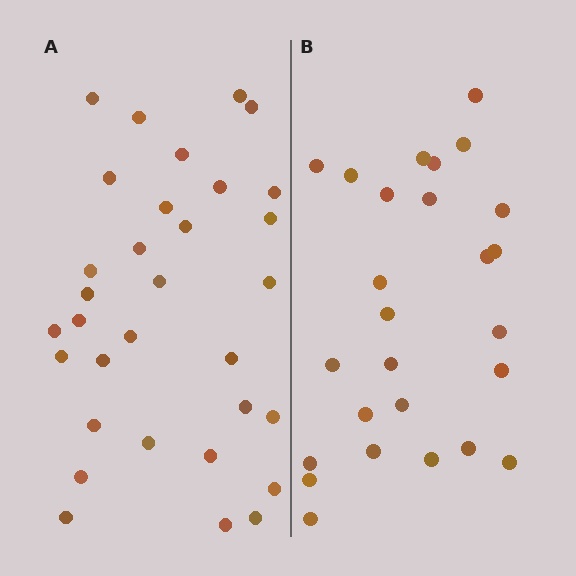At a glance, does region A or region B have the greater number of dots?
Region A (the left region) has more dots.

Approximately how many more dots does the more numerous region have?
Region A has about 6 more dots than region B.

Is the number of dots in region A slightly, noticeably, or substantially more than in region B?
Region A has only slightly more — the two regions are fairly close. The ratio is roughly 1.2 to 1.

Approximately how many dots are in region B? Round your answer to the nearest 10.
About 30 dots. (The exact count is 26, which rounds to 30.)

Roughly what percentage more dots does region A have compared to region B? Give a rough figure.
About 25% more.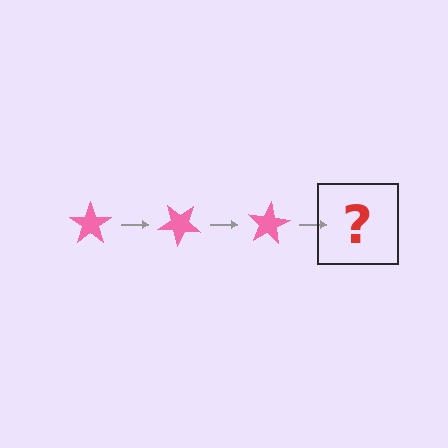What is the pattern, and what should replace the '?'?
The pattern is that the star rotates 40 degrees each step. The '?' should be a pink star rotated 120 degrees.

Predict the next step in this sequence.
The next step is a pink star rotated 120 degrees.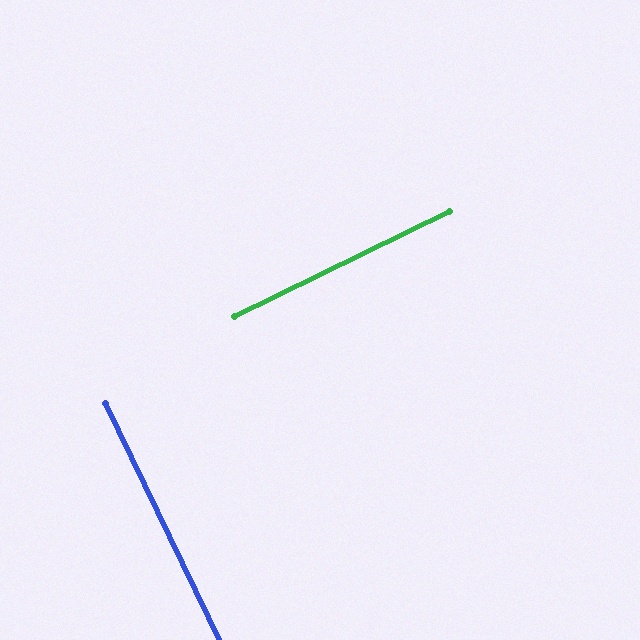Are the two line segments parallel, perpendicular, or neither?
Perpendicular — they meet at approximately 90°.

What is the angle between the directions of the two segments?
Approximately 90 degrees.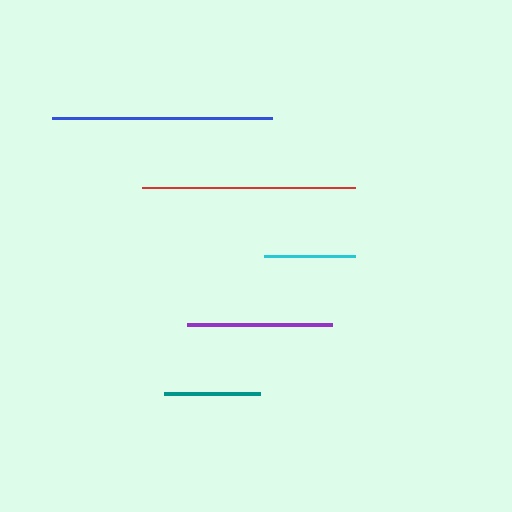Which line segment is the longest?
The blue line is the longest at approximately 219 pixels.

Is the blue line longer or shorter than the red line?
The blue line is longer than the red line.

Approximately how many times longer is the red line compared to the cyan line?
The red line is approximately 2.3 times the length of the cyan line.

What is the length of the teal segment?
The teal segment is approximately 96 pixels long.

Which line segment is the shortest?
The cyan line is the shortest at approximately 91 pixels.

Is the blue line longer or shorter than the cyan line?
The blue line is longer than the cyan line.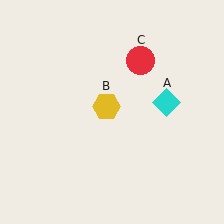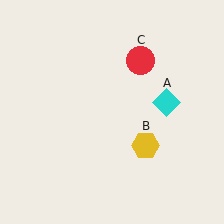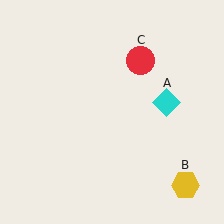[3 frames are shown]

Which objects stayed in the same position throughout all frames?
Cyan diamond (object A) and red circle (object C) remained stationary.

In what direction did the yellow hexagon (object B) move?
The yellow hexagon (object B) moved down and to the right.